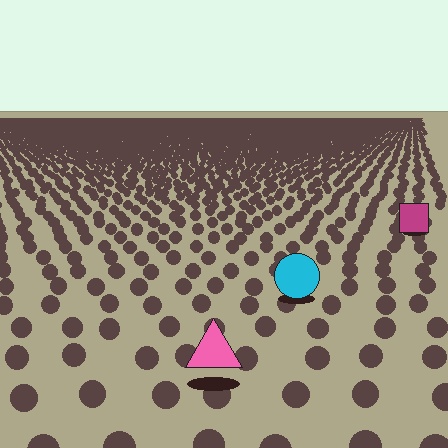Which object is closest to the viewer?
The pink triangle is closest. The texture marks near it are larger and more spread out.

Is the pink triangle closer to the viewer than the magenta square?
Yes. The pink triangle is closer — you can tell from the texture gradient: the ground texture is coarser near it.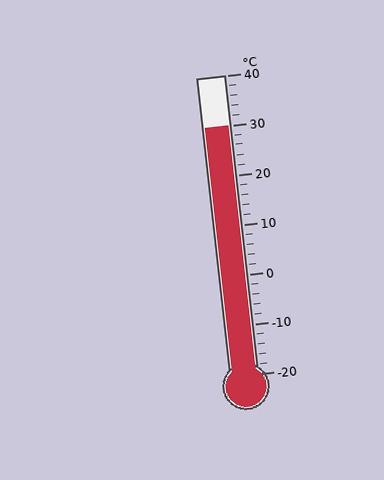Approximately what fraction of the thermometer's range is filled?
The thermometer is filled to approximately 85% of its range.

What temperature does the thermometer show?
The thermometer shows approximately 30°C.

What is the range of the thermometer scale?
The thermometer scale ranges from -20°C to 40°C.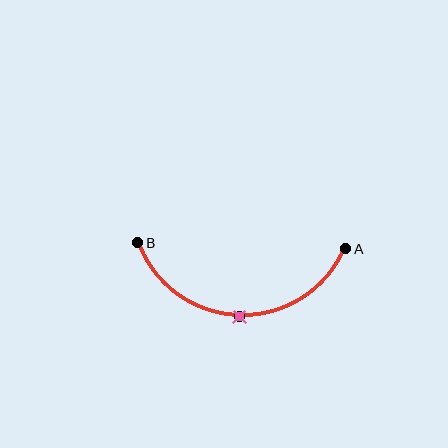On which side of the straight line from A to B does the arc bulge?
The arc bulges below the straight line connecting A and B.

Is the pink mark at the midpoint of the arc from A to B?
Yes. The pink mark lies on the arc at equal arc-length from both A and B — it is the arc midpoint.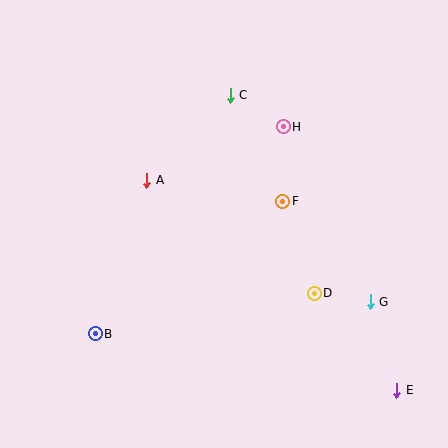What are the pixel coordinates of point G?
Point G is at (370, 302).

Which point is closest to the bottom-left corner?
Point B is closest to the bottom-left corner.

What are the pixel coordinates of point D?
Point D is at (314, 293).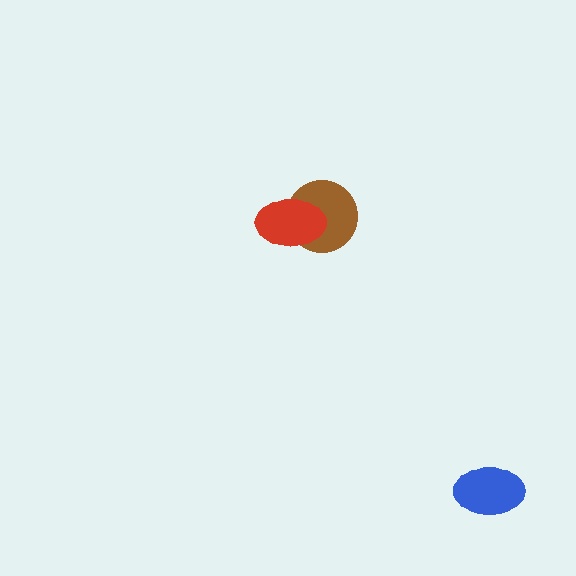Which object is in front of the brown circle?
The red ellipse is in front of the brown circle.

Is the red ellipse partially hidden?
No, no other shape covers it.